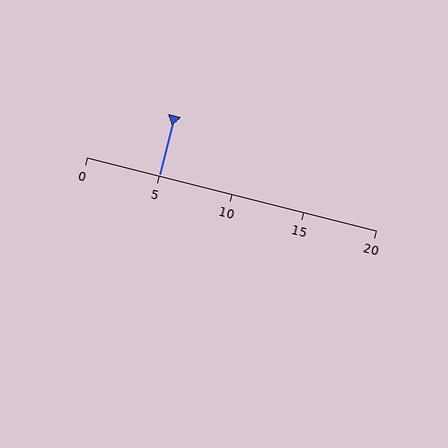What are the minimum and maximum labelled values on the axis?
The axis runs from 0 to 20.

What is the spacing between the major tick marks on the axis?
The major ticks are spaced 5 apart.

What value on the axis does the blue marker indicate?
The marker indicates approximately 5.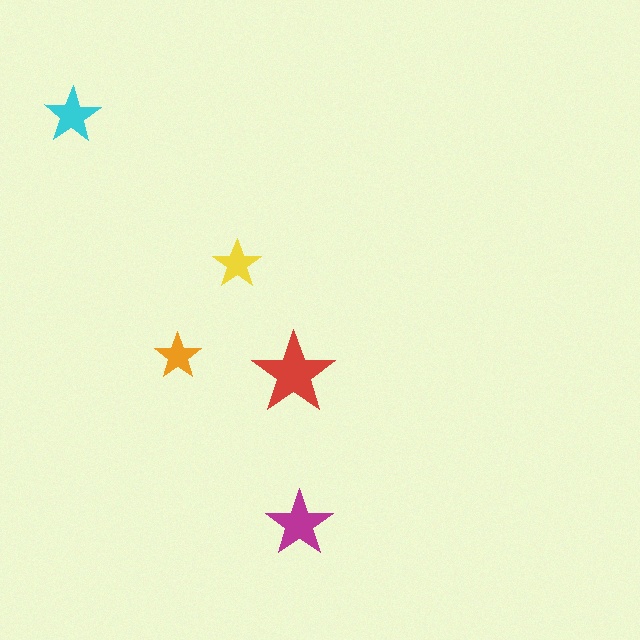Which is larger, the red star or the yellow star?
The red one.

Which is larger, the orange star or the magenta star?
The magenta one.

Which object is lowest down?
The magenta star is bottommost.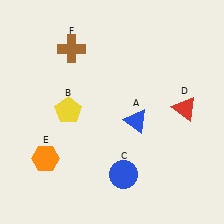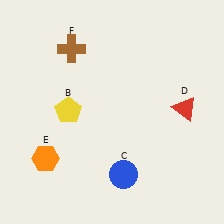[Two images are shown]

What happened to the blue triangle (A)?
The blue triangle (A) was removed in Image 2. It was in the bottom-right area of Image 1.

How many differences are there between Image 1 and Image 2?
There is 1 difference between the two images.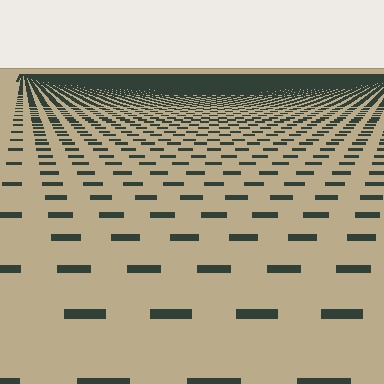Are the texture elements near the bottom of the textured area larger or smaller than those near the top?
Larger. Near the bottom, elements are closer to the viewer and appear at a bigger on-screen size.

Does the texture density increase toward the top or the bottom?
Density increases toward the top.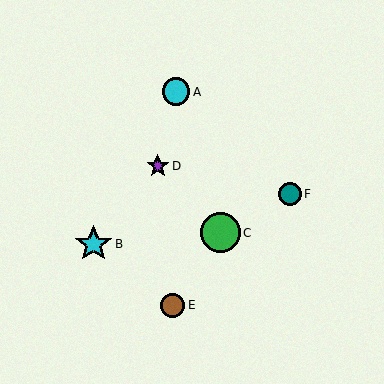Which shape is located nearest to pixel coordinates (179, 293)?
The brown circle (labeled E) at (173, 305) is nearest to that location.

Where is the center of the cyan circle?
The center of the cyan circle is at (176, 92).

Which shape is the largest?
The green circle (labeled C) is the largest.